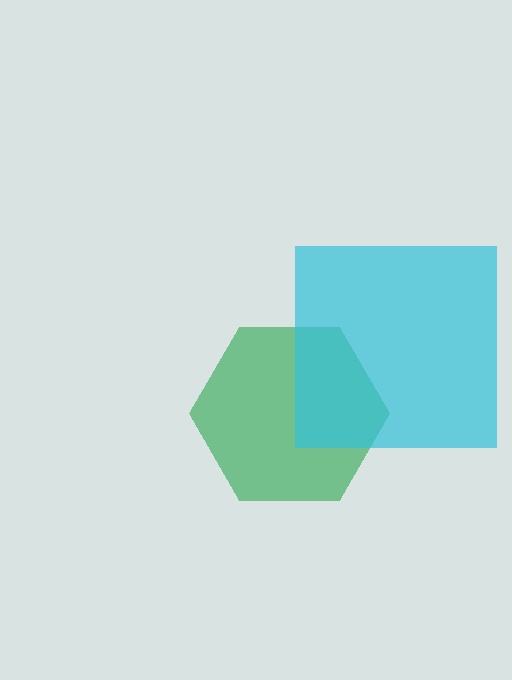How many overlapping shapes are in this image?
There are 2 overlapping shapes in the image.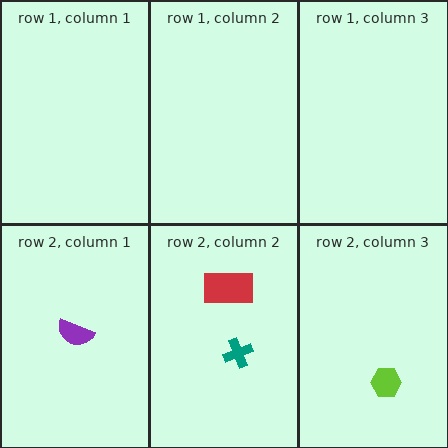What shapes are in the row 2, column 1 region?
The purple semicircle.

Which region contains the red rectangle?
The row 2, column 2 region.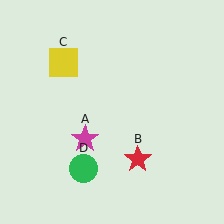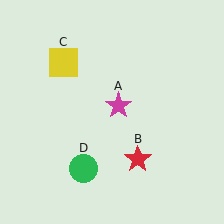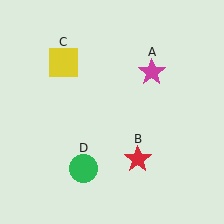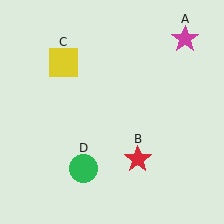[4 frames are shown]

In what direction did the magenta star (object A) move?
The magenta star (object A) moved up and to the right.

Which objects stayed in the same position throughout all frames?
Red star (object B) and yellow square (object C) and green circle (object D) remained stationary.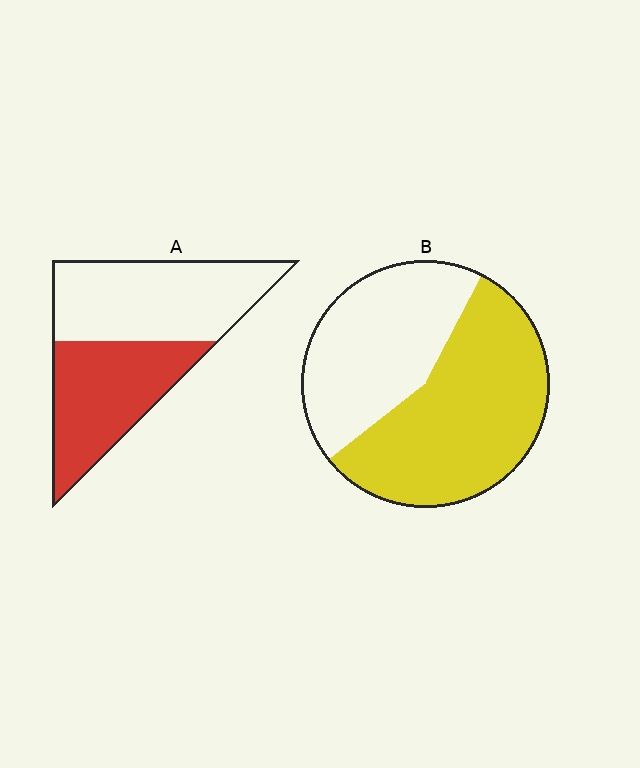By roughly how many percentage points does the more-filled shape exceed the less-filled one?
By roughly 10 percentage points (B over A).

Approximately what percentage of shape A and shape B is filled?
A is approximately 45% and B is approximately 55%.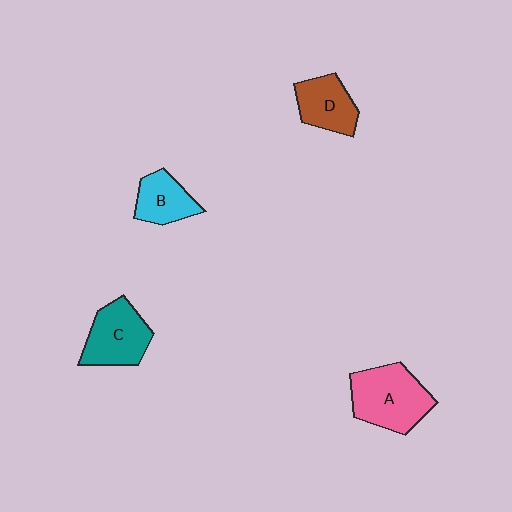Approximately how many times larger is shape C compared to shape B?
Approximately 1.4 times.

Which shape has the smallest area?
Shape B (cyan).